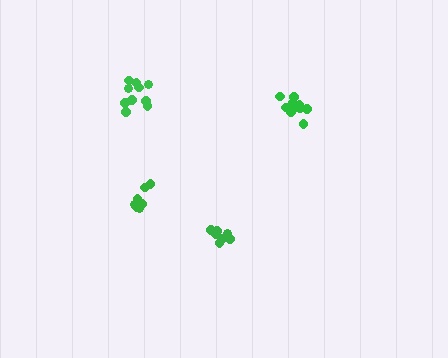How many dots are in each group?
Group 1: 11 dots, Group 2: 10 dots, Group 3: 8 dots, Group 4: 7 dots (36 total).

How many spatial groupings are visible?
There are 4 spatial groupings.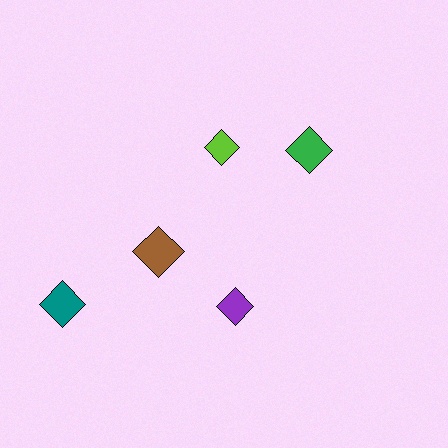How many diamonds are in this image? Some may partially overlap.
There are 5 diamonds.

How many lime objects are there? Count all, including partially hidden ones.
There is 1 lime object.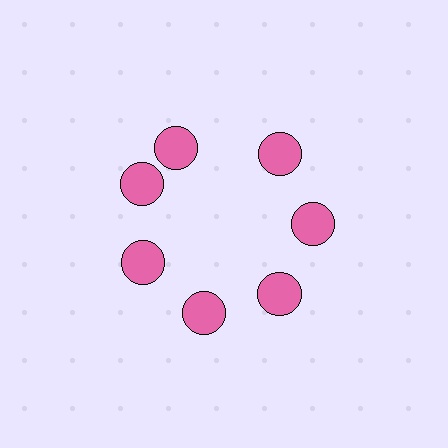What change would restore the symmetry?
The symmetry would be restored by rotating it back into even spacing with its neighbors so that all 7 circles sit at equal angles and equal distance from the center.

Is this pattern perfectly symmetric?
No. The 7 pink circles are arranged in a ring, but one element near the 12 o'clock position is rotated out of alignment along the ring, breaking the 7-fold rotational symmetry.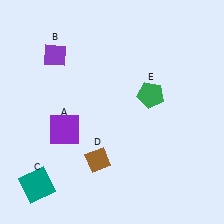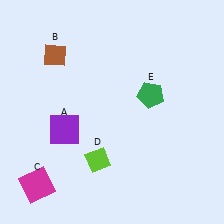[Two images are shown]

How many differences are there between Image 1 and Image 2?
There are 3 differences between the two images.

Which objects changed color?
B changed from purple to brown. C changed from teal to magenta. D changed from brown to lime.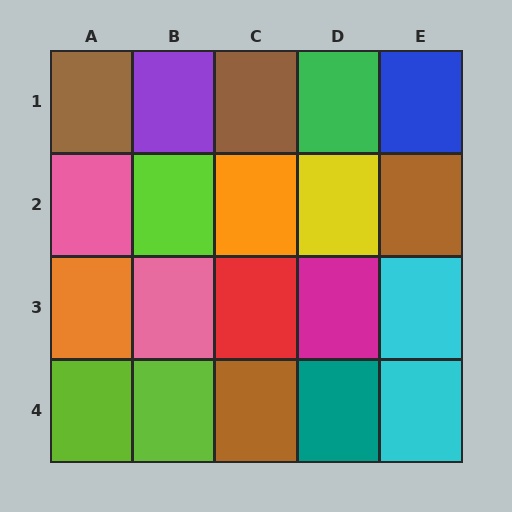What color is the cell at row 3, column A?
Orange.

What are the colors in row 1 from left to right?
Brown, purple, brown, green, blue.